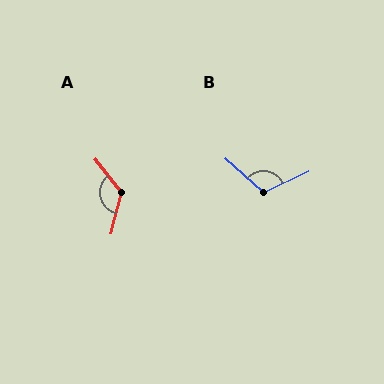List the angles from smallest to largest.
B (112°), A (128°).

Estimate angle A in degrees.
Approximately 128 degrees.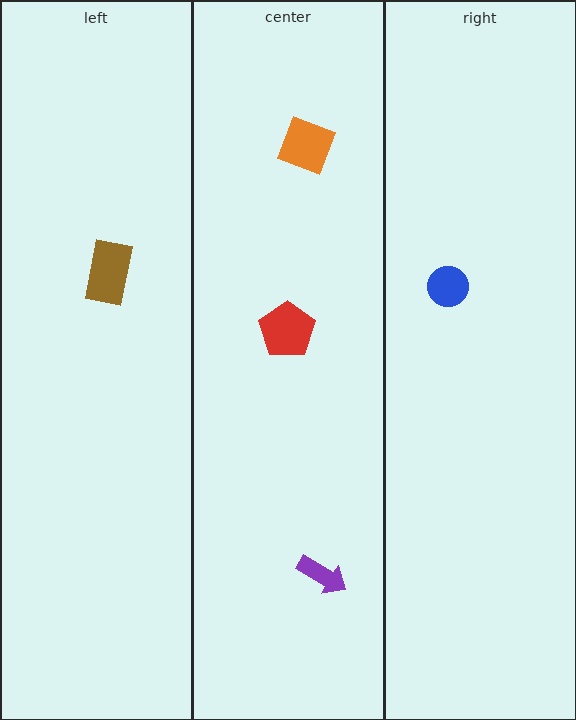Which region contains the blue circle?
The right region.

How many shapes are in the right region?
1.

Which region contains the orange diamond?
The center region.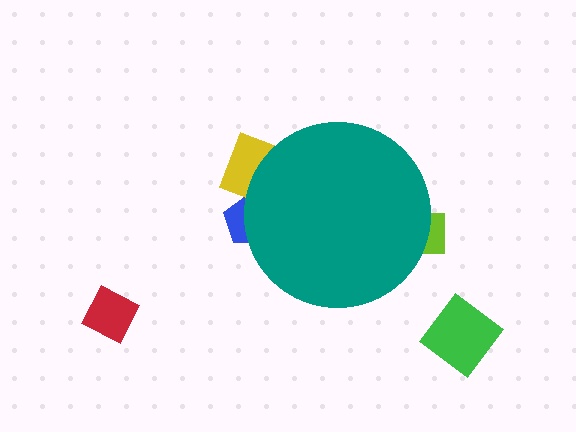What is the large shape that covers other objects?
A teal circle.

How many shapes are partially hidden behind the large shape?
4 shapes are partially hidden.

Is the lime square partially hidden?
Yes, the lime square is partially hidden behind the teal circle.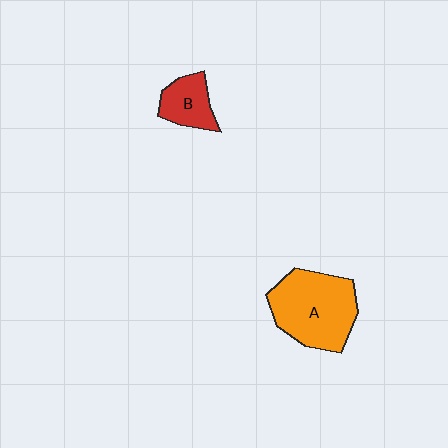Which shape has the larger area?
Shape A (orange).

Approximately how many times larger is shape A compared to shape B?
Approximately 2.3 times.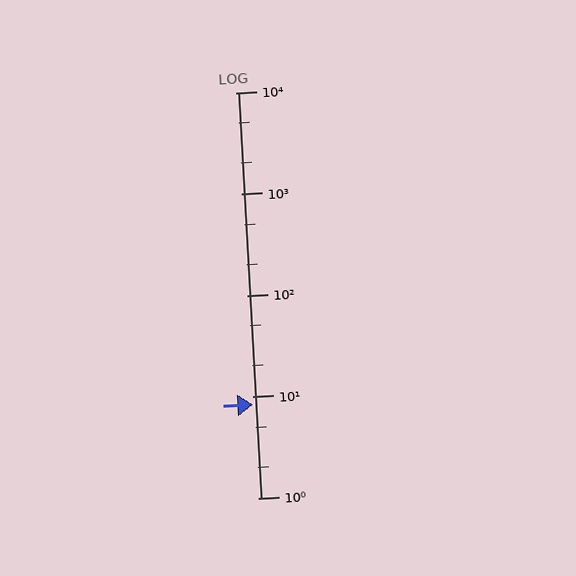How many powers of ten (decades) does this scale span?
The scale spans 4 decades, from 1 to 10000.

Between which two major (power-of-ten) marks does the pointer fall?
The pointer is between 1 and 10.